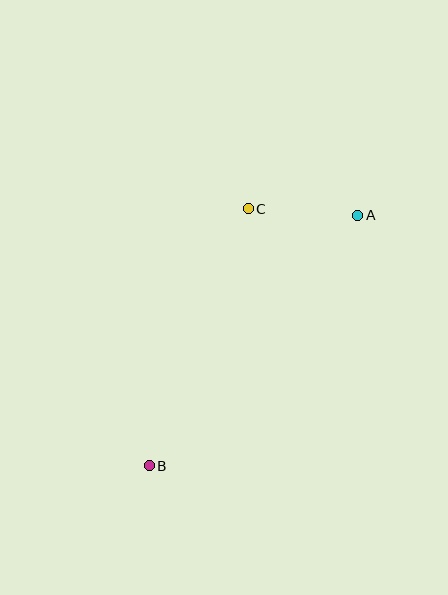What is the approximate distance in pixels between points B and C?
The distance between B and C is approximately 275 pixels.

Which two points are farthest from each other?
Points A and B are farthest from each other.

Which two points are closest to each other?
Points A and C are closest to each other.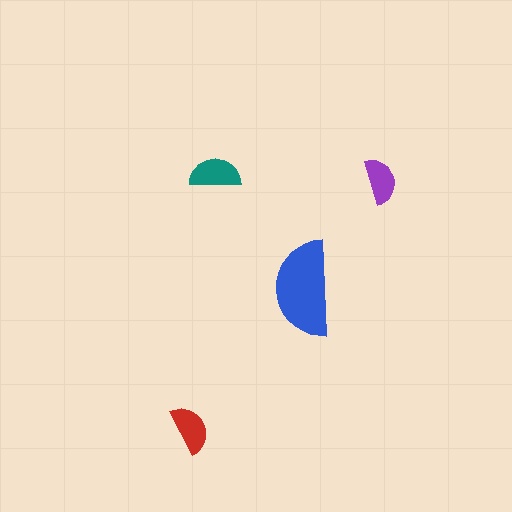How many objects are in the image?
There are 4 objects in the image.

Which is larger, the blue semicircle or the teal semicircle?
The blue one.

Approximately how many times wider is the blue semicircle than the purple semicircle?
About 2 times wider.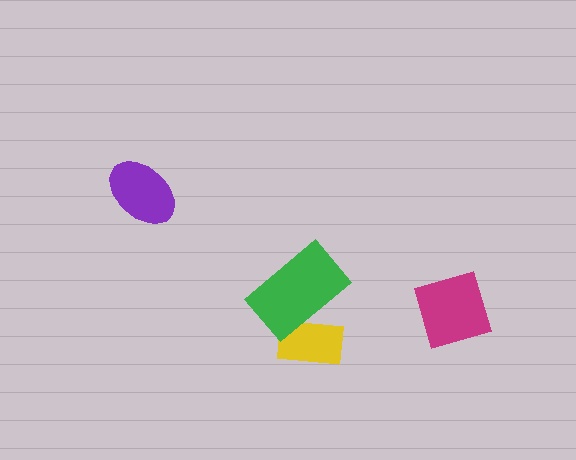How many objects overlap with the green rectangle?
1 object overlaps with the green rectangle.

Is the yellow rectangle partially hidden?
Yes, it is partially covered by another shape.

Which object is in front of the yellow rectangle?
The green rectangle is in front of the yellow rectangle.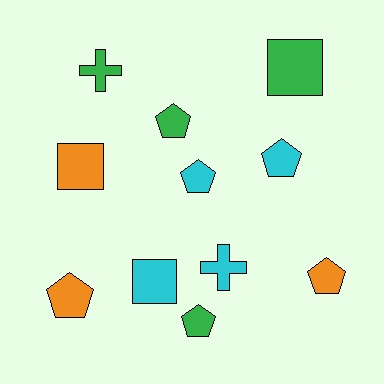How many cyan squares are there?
There is 1 cyan square.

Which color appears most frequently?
Cyan, with 4 objects.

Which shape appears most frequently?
Pentagon, with 6 objects.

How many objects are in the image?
There are 11 objects.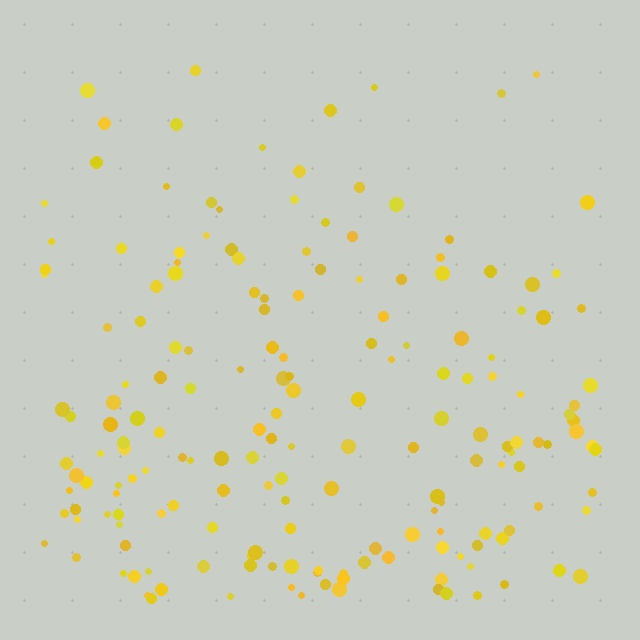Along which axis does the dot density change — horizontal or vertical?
Vertical.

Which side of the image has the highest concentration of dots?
The bottom.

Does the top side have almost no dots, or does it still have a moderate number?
Still a moderate number, just noticeably fewer than the bottom.